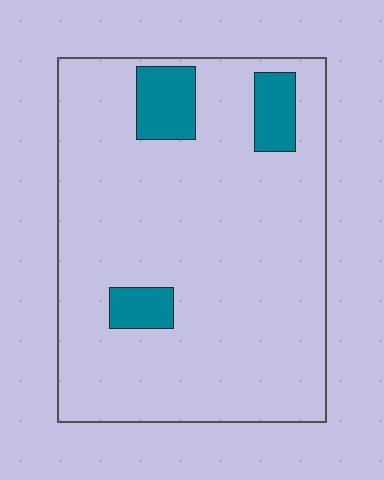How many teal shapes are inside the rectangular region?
3.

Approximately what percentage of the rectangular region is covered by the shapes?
Approximately 10%.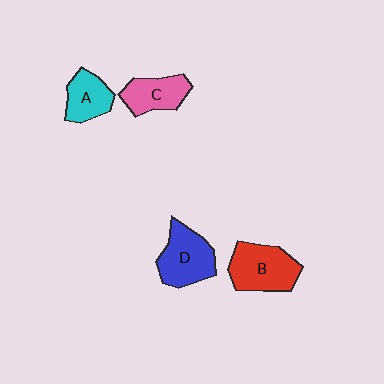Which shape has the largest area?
Shape B (red).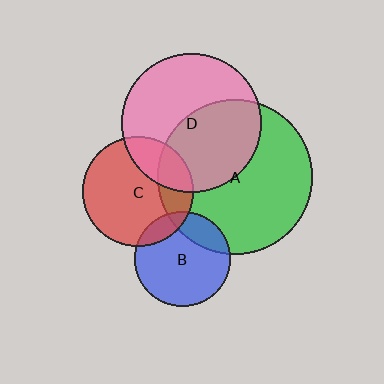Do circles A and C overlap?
Yes.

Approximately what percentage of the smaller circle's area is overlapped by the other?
Approximately 20%.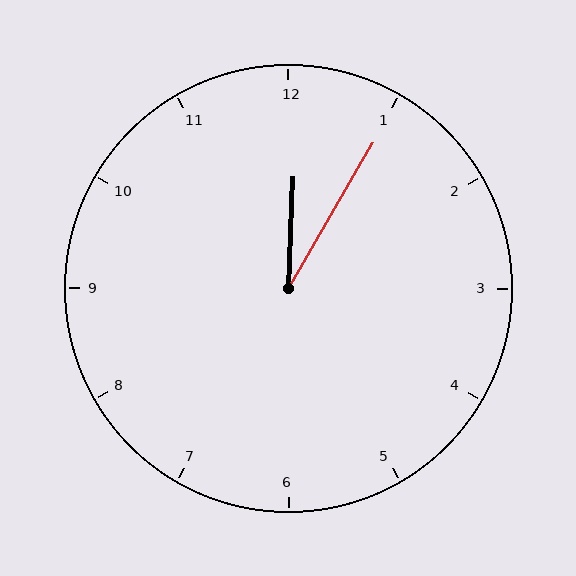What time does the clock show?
12:05.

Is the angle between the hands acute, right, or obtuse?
It is acute.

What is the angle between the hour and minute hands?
Approximately 28 degrees.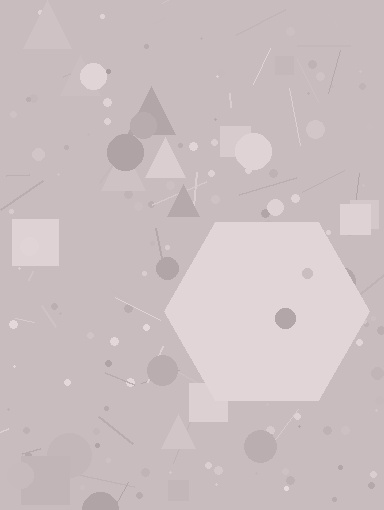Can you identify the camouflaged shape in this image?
The camouflaged shape is a hexagon.